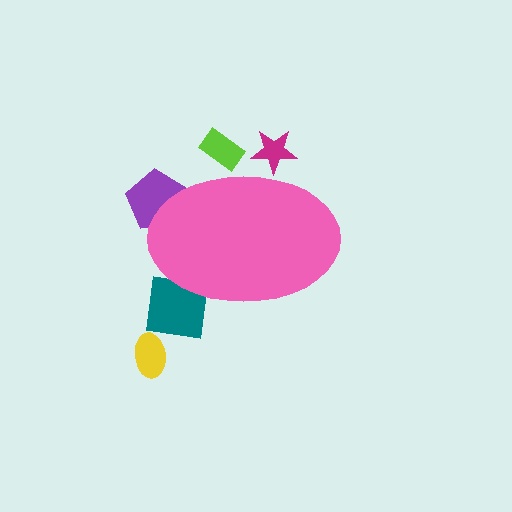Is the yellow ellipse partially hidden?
No, the yellow ellipse is fully visible.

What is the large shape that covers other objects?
A pink ellipse.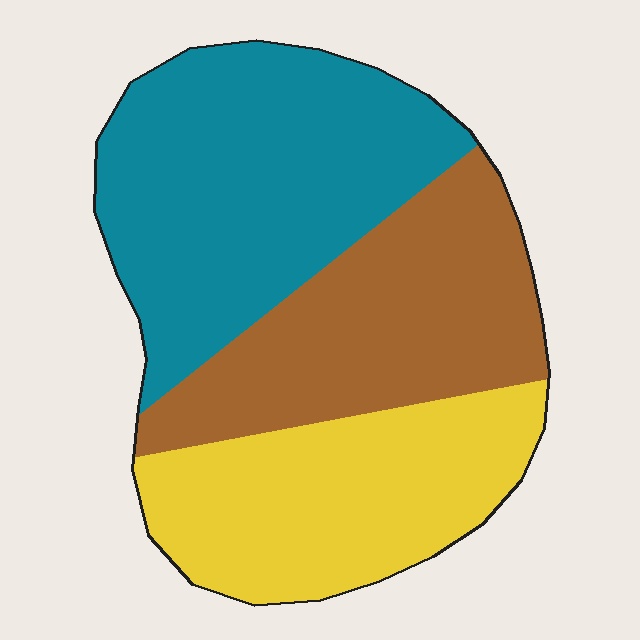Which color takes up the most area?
Teal, at roughly 40%.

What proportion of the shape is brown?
Brown takes up about one third (1/3) of the shape.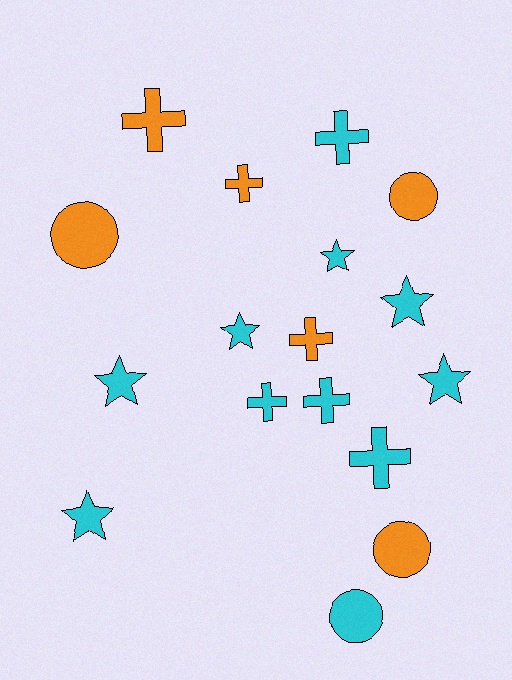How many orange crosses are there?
There are 3 orange crosses.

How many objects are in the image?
There are 17 objects.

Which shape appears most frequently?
Cross, with 7 objects.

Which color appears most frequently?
Cyan, with 11 objects.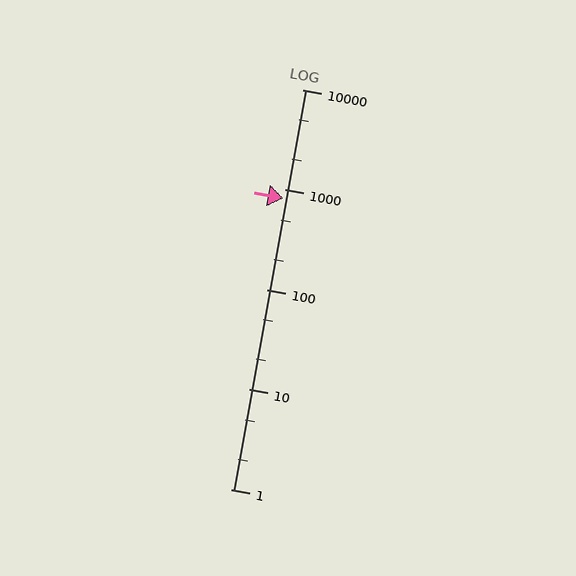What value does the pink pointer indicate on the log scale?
The pointer indicates approximately 820.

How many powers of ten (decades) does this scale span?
The scale spans 4 decades, from 1 to 10000.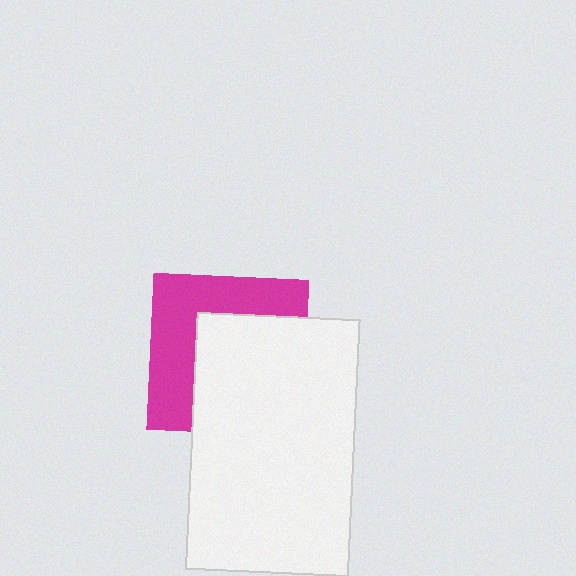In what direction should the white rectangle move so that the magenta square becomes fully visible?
The white rectangle should move toward the lower-right. That is the shortest direction to clear the overlap and leave the magenta square fully visible.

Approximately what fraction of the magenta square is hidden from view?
Roughly 55% of the magenta square is hidden behind the white rectangle.